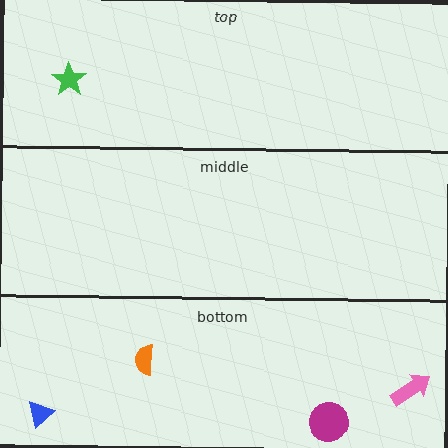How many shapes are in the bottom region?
4.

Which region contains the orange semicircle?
The bottom region.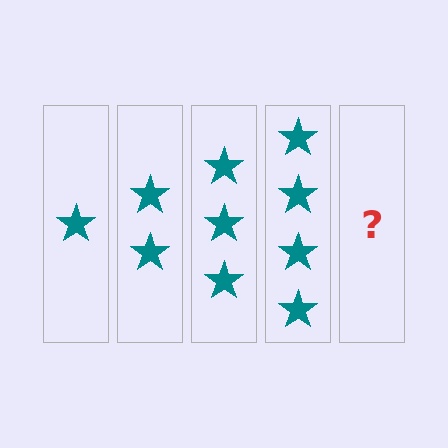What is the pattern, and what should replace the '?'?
The pattern is that each step adds one more star. The '?' should be 5 stars.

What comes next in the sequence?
The next element should be 5 stars.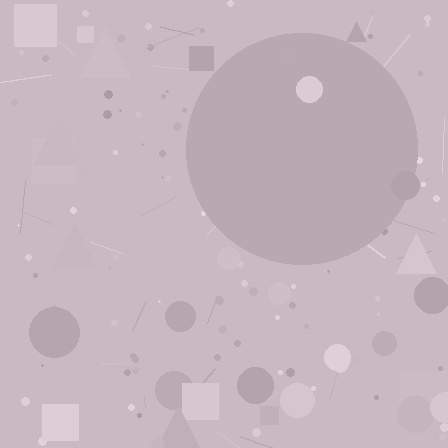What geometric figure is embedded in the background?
A circle is embedded in the background.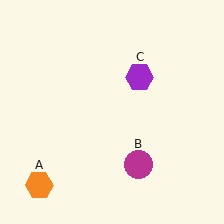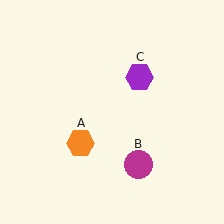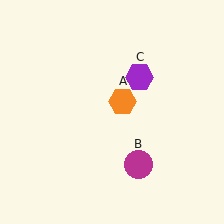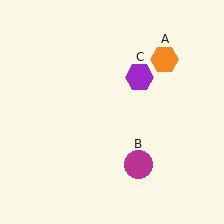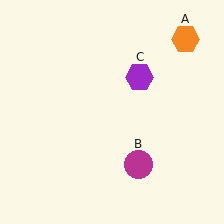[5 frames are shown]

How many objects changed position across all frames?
1 object changed position: orange hexagon (object A).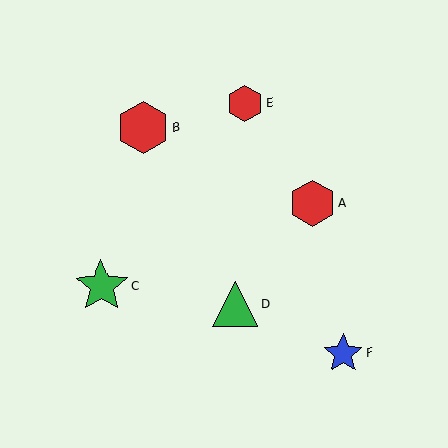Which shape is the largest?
The green star (labeled C) is the largest.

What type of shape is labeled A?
Shape A is a red hexagon.